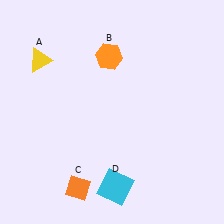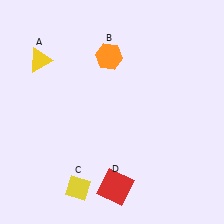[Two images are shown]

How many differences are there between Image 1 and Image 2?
There are 2 differences between the two images.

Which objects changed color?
C changed from orange to yellow. D changed from cyan to red.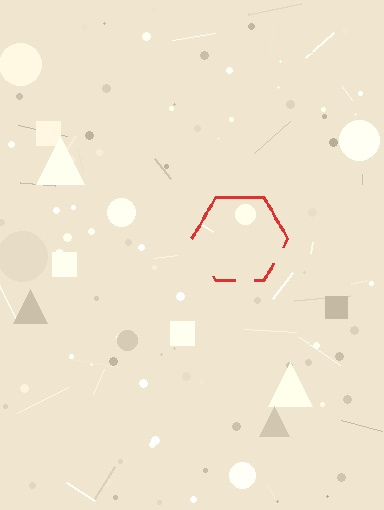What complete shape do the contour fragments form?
The contour fragments form a hexagon.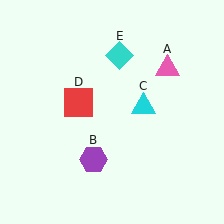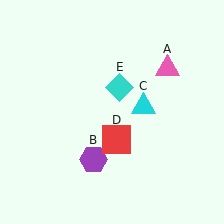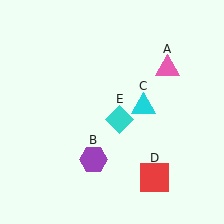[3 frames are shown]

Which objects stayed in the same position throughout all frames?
Pink triangle (object A) and purple hexagon (object B) and cyan triangle (object C) remained stationary.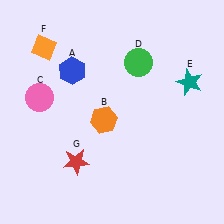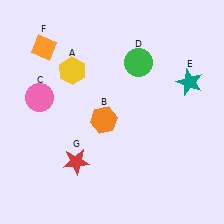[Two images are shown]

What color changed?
The hexagon (A) changed from blue in Image 1 to yellow in Image 2.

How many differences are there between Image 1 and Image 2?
There is 1 difference between the two images.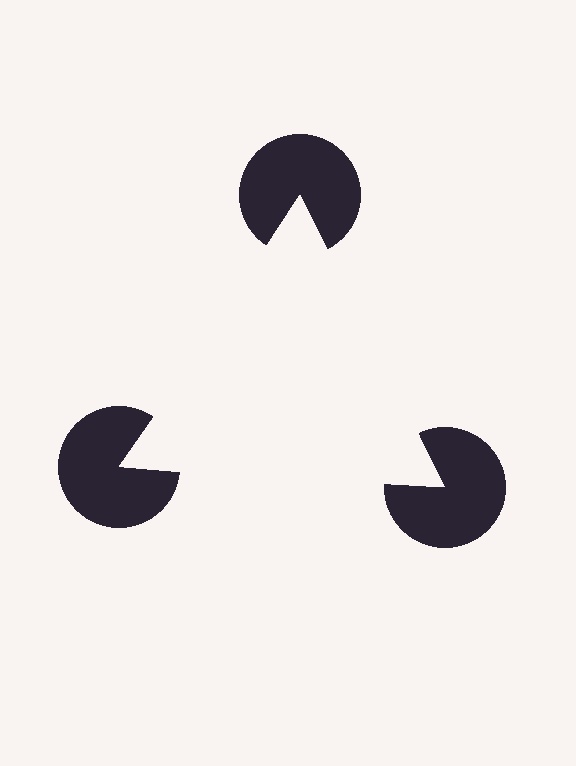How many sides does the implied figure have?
3 sides.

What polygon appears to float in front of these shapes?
An illusory triangle — its edges are inferred from the aligned wedge cuts in the pac-man discs, not physically drawn.